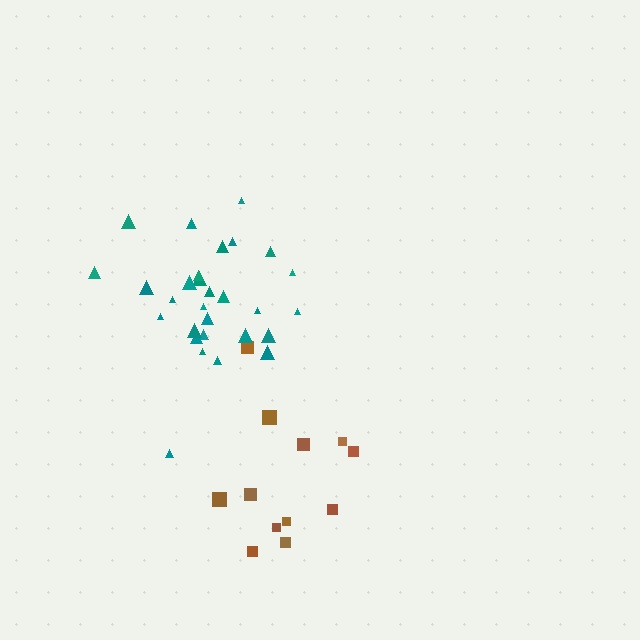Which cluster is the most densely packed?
Teal.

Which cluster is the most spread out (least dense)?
Brown.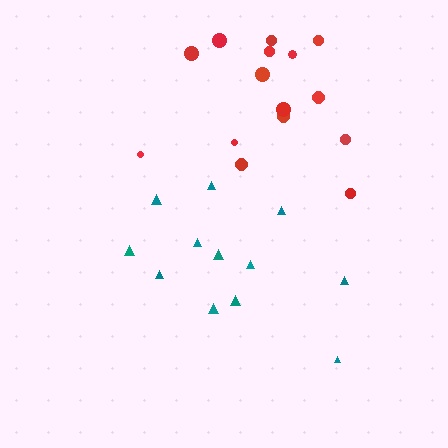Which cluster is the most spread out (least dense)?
Teal.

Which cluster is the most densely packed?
Red.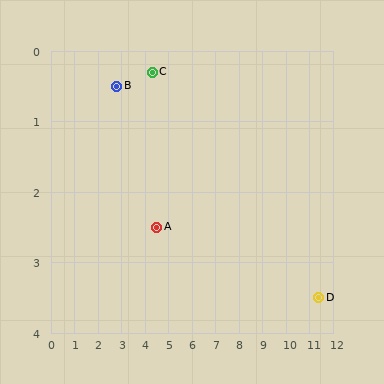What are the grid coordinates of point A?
Point A is at approximately (4.5, 2.5).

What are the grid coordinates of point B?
Point B is at approximately (2.8, 0.5).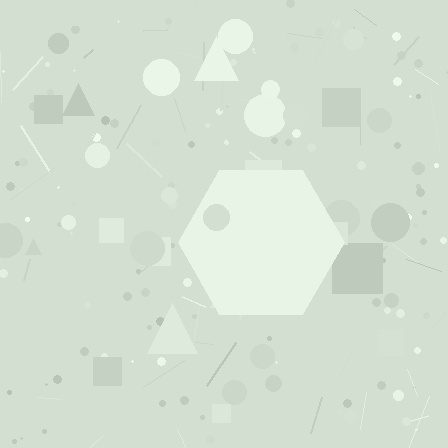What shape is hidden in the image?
A hexagon is hidden in the image.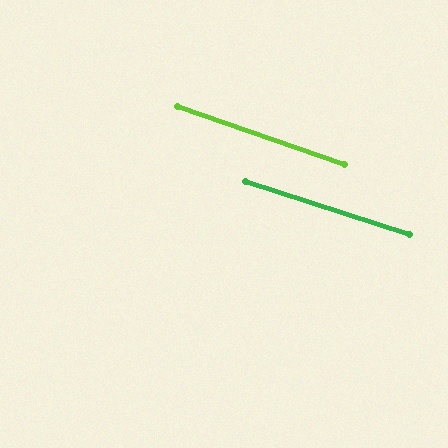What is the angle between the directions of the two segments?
Approximately 1 degree.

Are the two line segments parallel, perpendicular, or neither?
Parallel — their directions differ by only 1.3°.